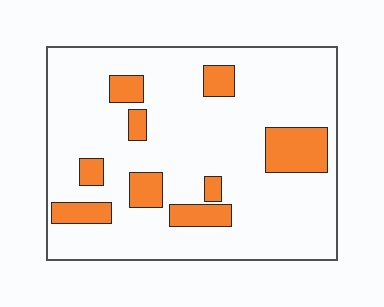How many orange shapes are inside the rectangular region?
9.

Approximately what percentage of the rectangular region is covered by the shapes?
Approximately 15%.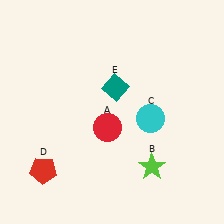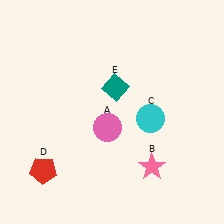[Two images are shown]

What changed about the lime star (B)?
In Image 1, B is lime. In Image 2, it changed to pink.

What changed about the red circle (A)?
In Image 1, A is red. In Image 2, it changed to pink.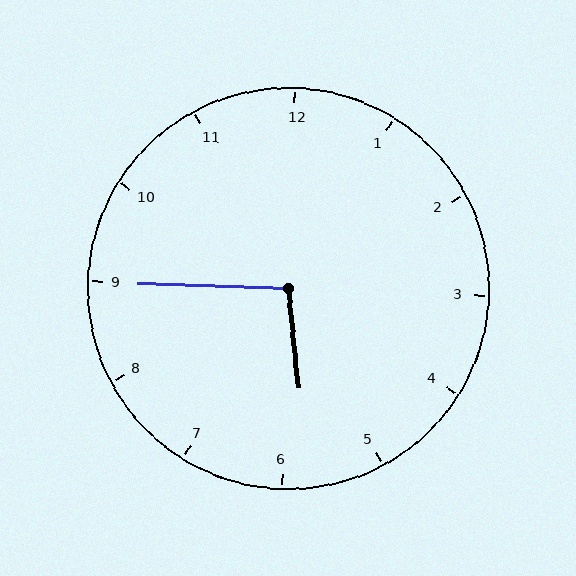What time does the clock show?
5:45.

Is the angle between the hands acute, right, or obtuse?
It is obtuse.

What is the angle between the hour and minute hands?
Approximately 98 degrees.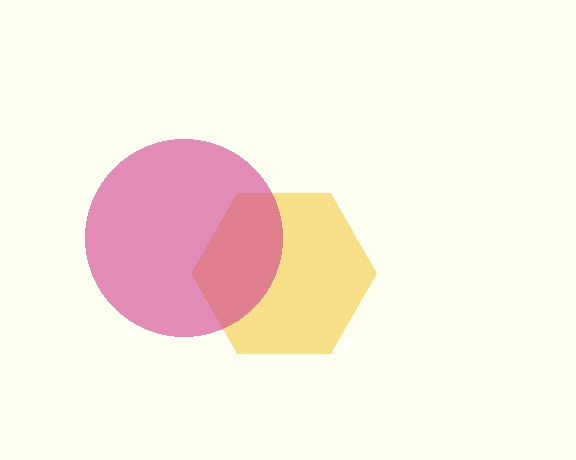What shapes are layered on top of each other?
The layered shapes are: a yellow hexagon, a magenta circle.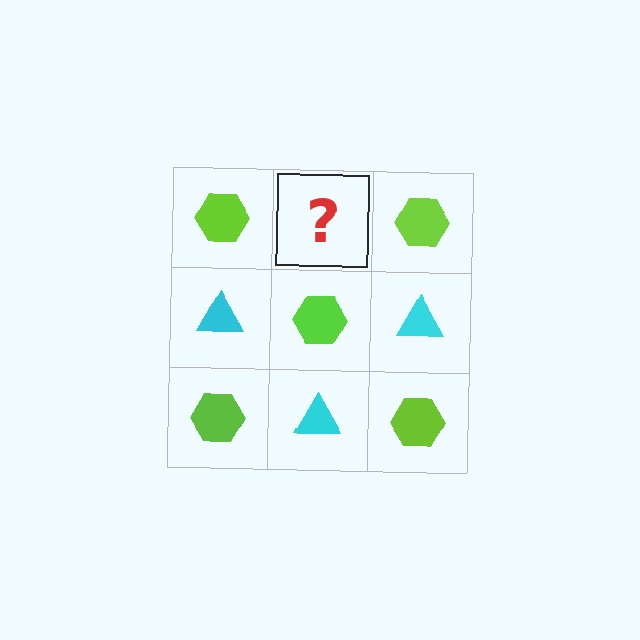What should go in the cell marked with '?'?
The missing cell should contain a cyan triangle.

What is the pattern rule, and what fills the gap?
The rule is that it alternates lime hexagon and cyan triangle in a checkerboard pattern. The gap should be filled with a cyan triangle.